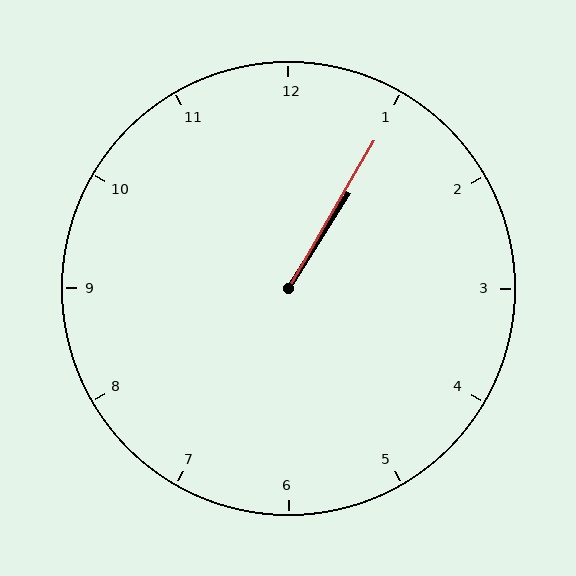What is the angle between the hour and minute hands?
Approximately 2 degrees.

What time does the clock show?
1:05.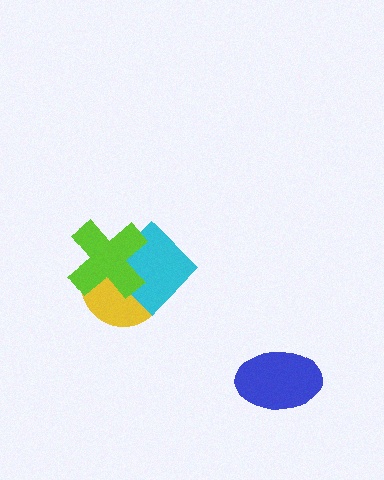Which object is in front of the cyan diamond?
The lime cross is in front of the cyan diamond.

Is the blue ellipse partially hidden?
No, no other shape covers it.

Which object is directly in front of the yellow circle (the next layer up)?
The cyan diamond is directly in front of the yellow circle.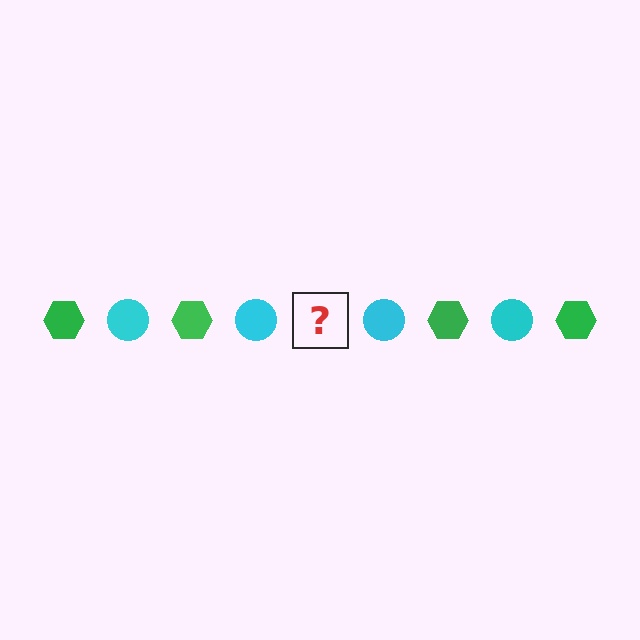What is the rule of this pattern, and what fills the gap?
The rule is that the pattern alternates between green hexagon and cyan circle. The gap should be filled with a green hexagon.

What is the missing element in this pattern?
The missing element is a green hexagon.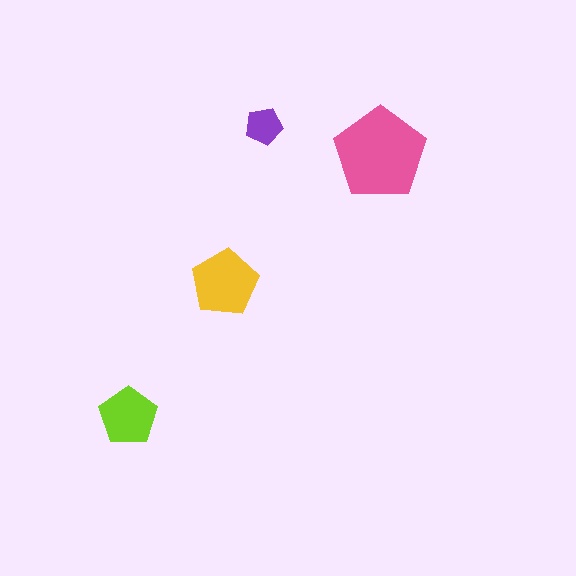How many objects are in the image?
There are 4 objects in the image.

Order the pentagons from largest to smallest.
the pink one, the yellow one, the lime one, the purple one.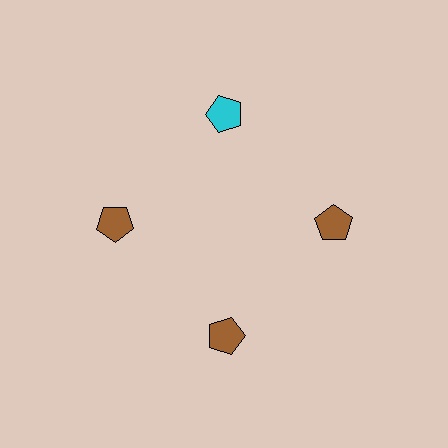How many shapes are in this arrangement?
There are 4 shapes arranged in a ring pattern.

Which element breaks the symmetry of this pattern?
The cyan pentagon at roughly the 12 o'clock position breaks the symmetry. All other shapes are brown pentagons.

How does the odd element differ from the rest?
It has a different color: cyan instead of brown.